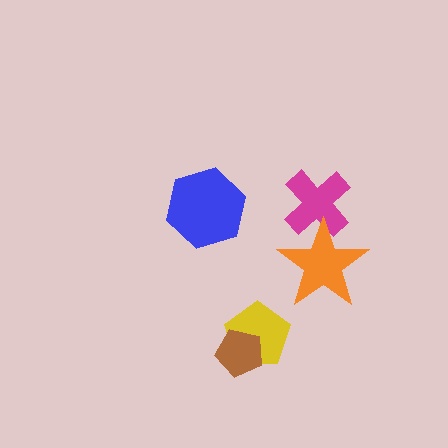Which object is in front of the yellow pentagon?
The brown pentagon is in front of the yellow pentagon.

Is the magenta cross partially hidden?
Yes, it is partially covered by another shape.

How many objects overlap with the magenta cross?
1 object overlaps with the magenta cross.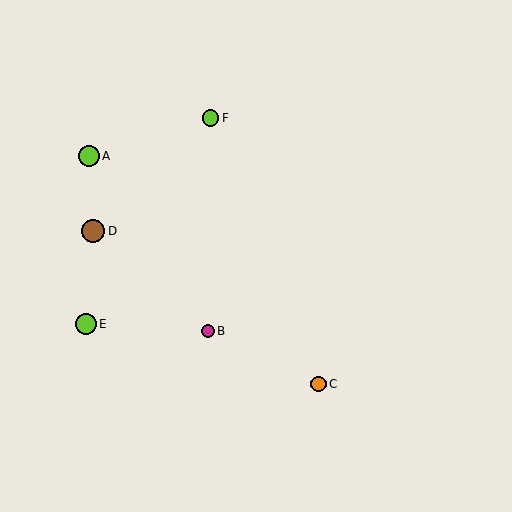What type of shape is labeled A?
Shape A is a lime circle.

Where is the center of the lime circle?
The center of the lime circle is at (86, 324).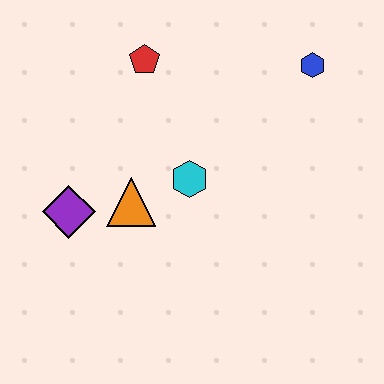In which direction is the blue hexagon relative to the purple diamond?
The blue hexagon is to the right of the purple diamond.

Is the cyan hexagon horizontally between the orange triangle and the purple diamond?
No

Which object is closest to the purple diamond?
The orange triangle is closest to the purple diamond.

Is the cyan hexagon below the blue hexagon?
Yes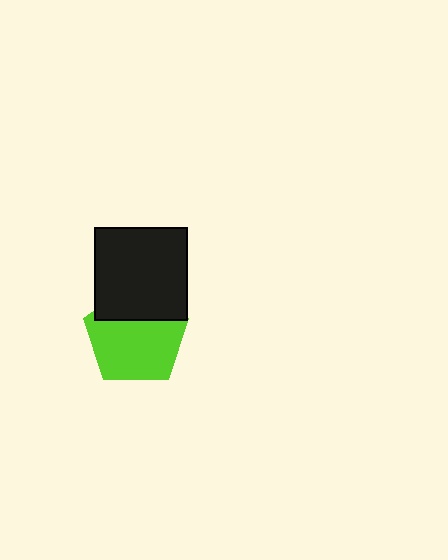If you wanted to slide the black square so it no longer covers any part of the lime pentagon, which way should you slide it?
Slide it up — that is the most direct way to separate the two shapes.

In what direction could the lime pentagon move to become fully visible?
The lime pentagon could move down. That would shift it out from behind the black square entirely.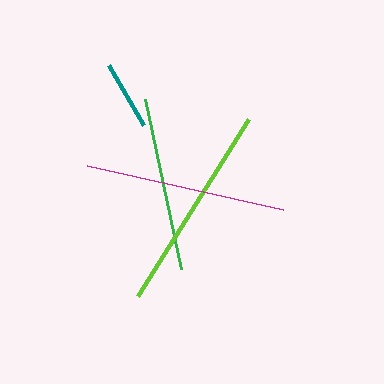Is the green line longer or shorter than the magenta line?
The magenta line is longer than the green line.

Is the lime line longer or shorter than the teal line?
The lime line is longer than the teal line.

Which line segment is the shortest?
The teal line is the shortest at approximately 70 pixels.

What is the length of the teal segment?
The teal segment is approximately 70 pixels long.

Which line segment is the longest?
The lime line is the longest at approximately 209 pixels.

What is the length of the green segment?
The green segment is approximately 173 pixels long.